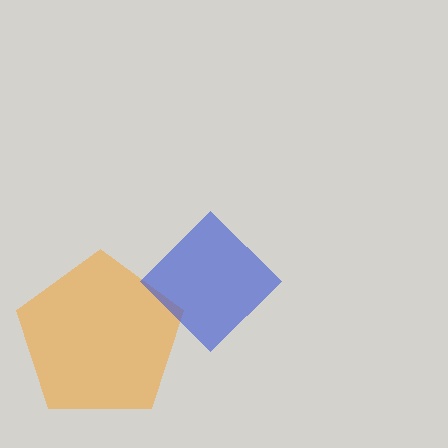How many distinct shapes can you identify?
There are 2 distinct shapes: an orange pentagon, a blue diamond.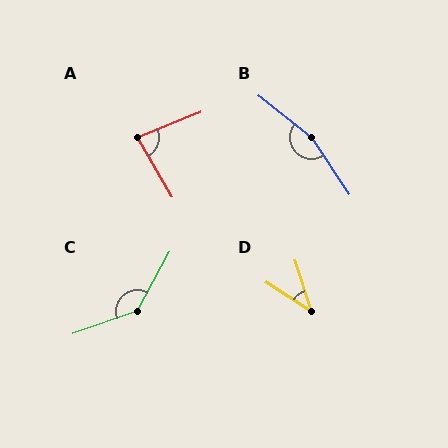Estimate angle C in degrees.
Approximately 138 degrees.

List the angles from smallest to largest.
D (39°), A (82°), C (138°), B (162°).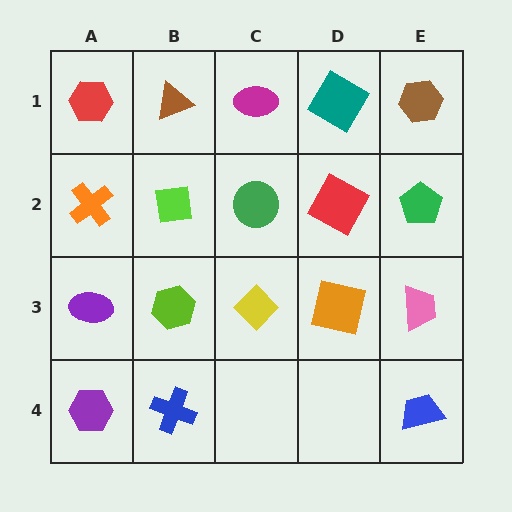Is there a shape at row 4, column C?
No, that cell is empty.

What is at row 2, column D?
A red square.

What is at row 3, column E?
A pink trapezoid.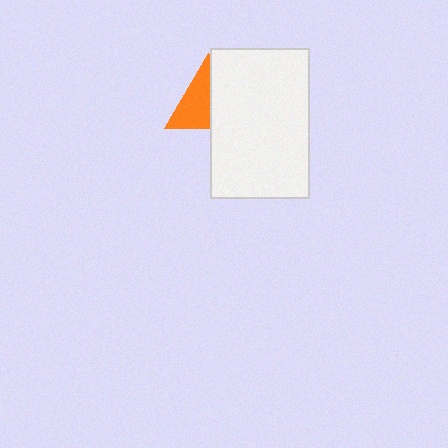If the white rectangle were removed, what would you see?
You would see the complete orange triangle.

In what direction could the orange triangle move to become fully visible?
The orange triangle could move left. That would shift it out from behind the white rectangle entirely.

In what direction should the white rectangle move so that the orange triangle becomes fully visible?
The white rectangle should move right. That is the shortest direction to clear the overlap and leave the orange triangle fully visible.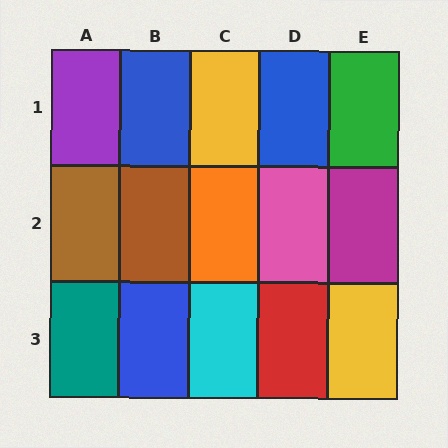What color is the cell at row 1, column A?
Purple.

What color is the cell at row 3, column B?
Blue.